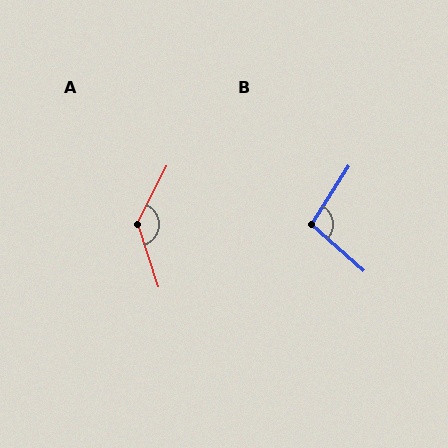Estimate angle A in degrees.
Approximately 135 degrees.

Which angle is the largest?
A, at approximately 135 degrees.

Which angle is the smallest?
B, at approximately 99 degrees.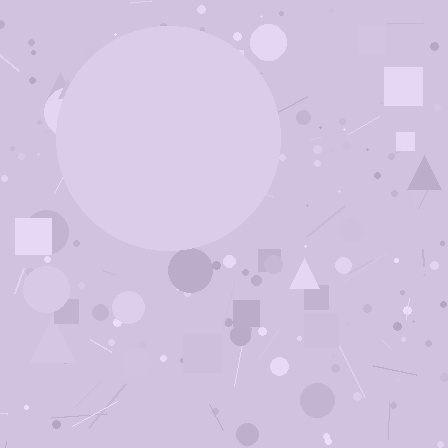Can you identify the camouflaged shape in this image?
The camouflaged shape is a circle.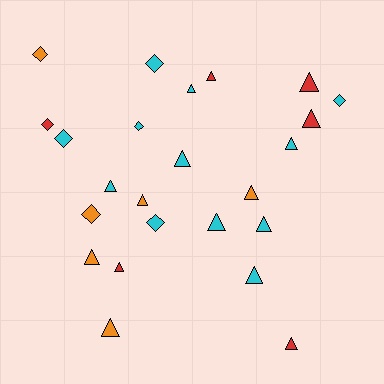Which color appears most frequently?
Cyan, with 12 objects.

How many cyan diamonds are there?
There are 5 cyan diamonds.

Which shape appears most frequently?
Triangle, with 16 objects.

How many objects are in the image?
There are 24 objects.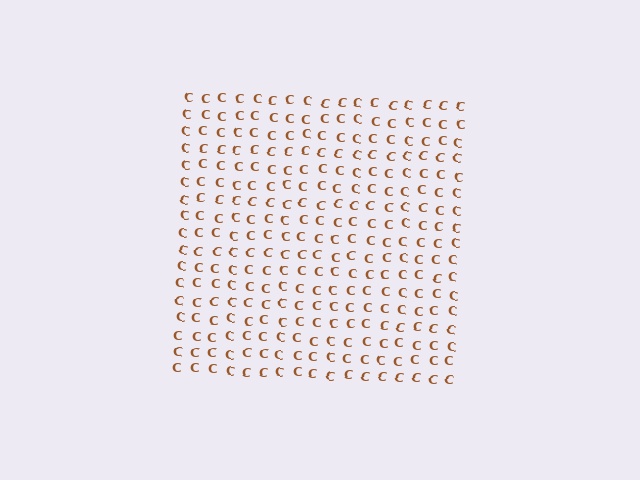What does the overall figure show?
The overall figure shows a square.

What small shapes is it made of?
It is made of small letter C's.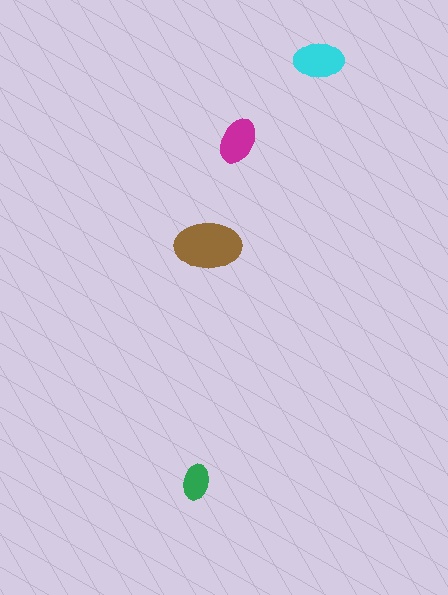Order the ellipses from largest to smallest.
the brown one, the cyan one, the magenta one, the green one.